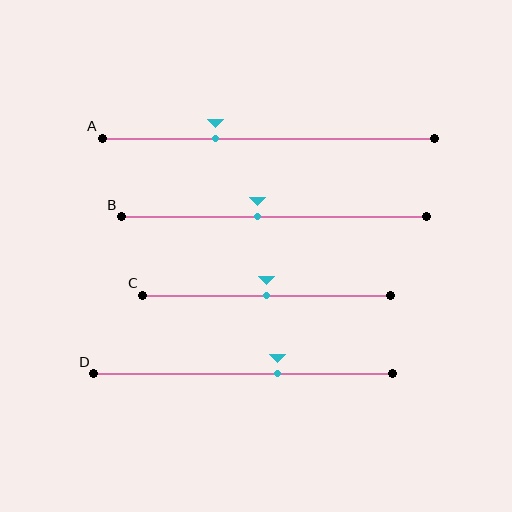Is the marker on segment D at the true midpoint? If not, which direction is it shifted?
No, the marker on segment D is shifted to the right by about 11% of the segment length.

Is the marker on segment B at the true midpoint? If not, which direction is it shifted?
No, the marker on segment B is shifted to the left by about 5% of the segment length.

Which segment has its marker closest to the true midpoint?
Segment C has its marker closest to the true midpoint.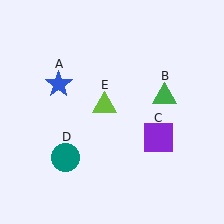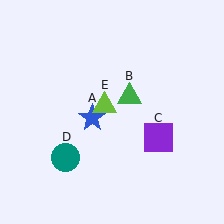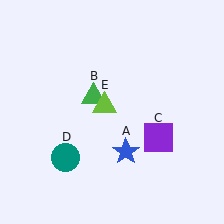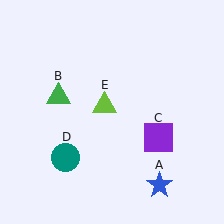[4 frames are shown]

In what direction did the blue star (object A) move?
The blue star (object A) moved down and to the right.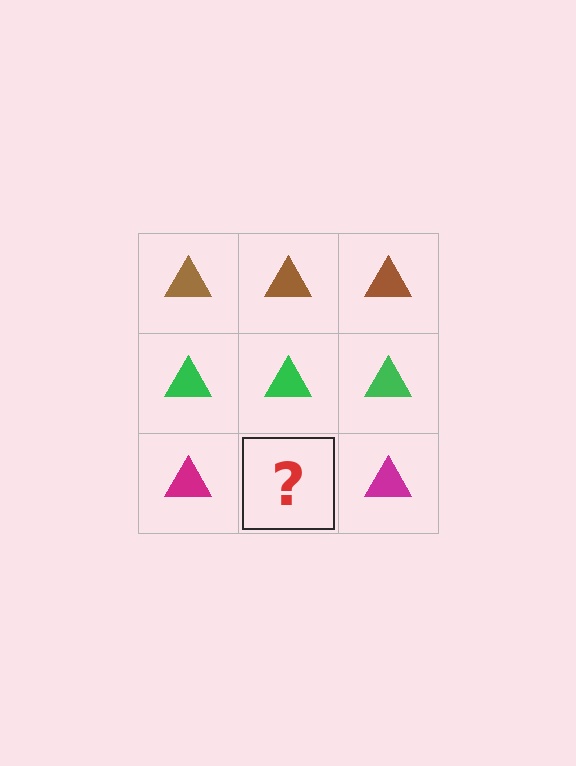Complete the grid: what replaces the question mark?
The question mark should be replaced with a magenta triangle.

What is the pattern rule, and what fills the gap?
The rule is that each row has a consistent color. The gap should be filled with a magenta triangle.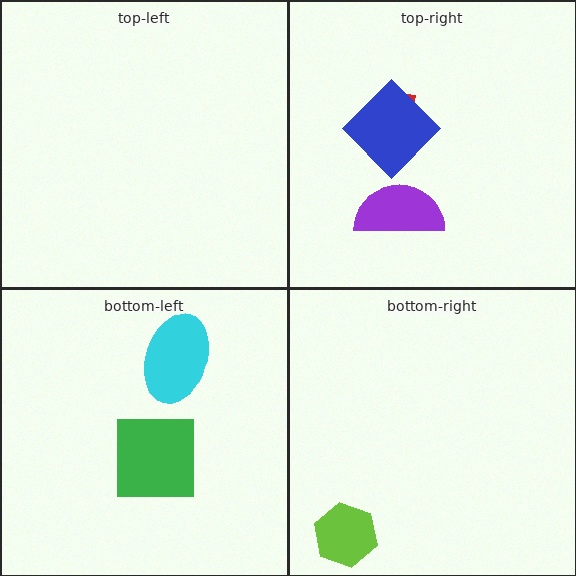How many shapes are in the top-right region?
3.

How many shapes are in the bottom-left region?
2.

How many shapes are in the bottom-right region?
1.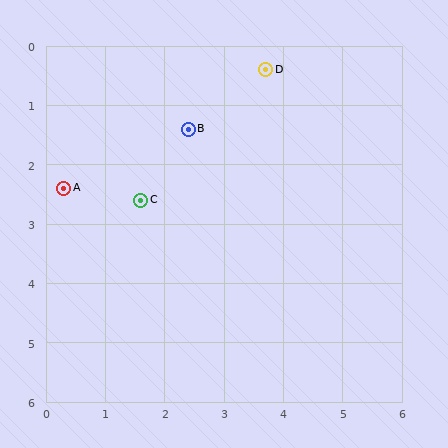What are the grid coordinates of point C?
Point C is at approximately (1.6, 2.6).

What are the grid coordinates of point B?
Point B is at approximately (2.4, 1.4).